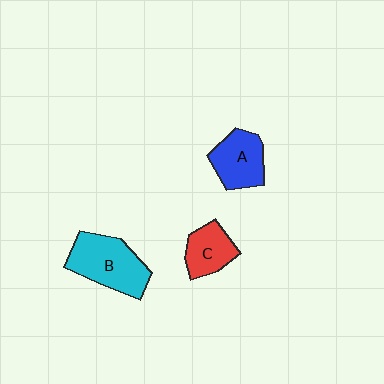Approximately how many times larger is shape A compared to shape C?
Approximately 1.2 times.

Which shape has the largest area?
Shape B (cyan).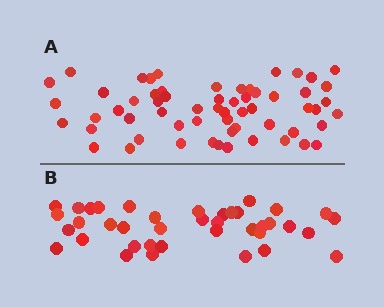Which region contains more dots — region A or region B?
Region A (the top region) has more dots.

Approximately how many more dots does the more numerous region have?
Region A has approximately 20 more dots than region B.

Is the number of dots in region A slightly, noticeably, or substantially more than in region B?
Region A has substantially more. The ratio is roughly 1.5 to 1.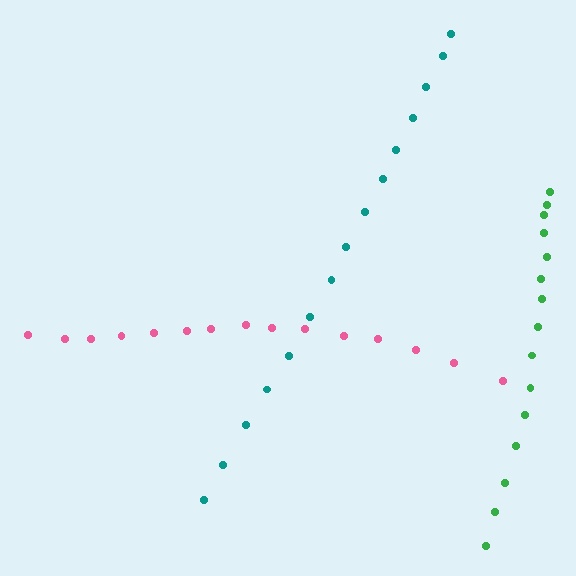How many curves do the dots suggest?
There are 3 distinct paths.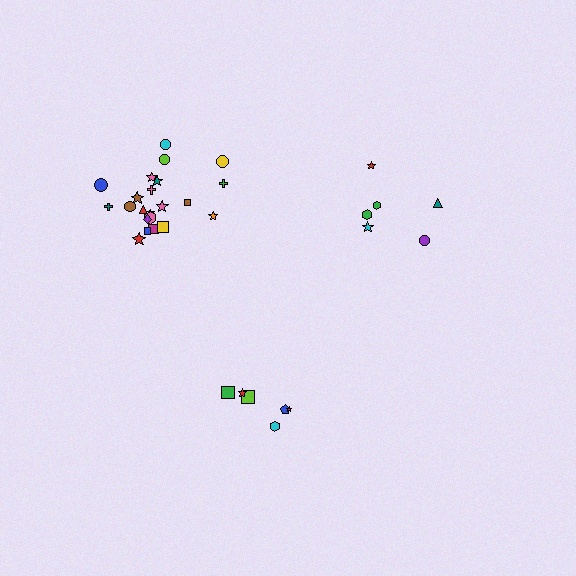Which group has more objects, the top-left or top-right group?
The top-left group.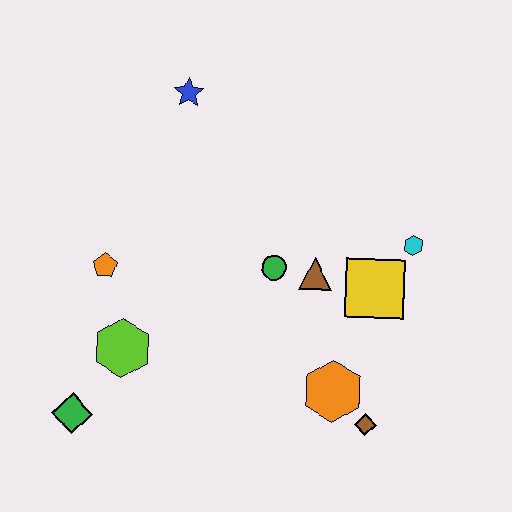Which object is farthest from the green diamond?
The cyan hexagon is farthest from the green diamond.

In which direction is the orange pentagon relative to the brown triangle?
The orange pentagon is to the left of the brown triangle.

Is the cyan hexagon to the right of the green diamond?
Yes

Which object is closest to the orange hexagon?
The brown diamond is closest to the orange hexagon.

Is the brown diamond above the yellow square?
No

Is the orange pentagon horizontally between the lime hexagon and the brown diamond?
No